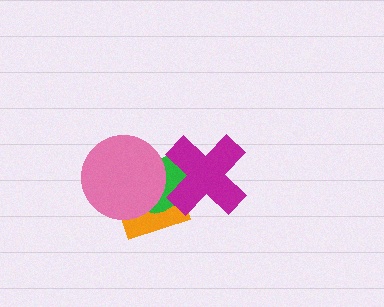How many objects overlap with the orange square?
3 objects overlap with the orange square.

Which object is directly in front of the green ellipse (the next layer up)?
The pink circle is directly in front of the green ellipse.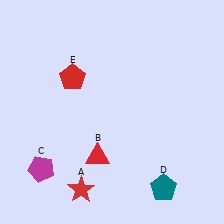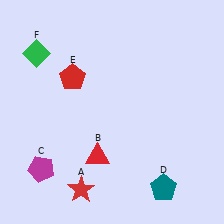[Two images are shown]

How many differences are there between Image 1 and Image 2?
There is 1 difference between the two images.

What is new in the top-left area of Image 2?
A green diamond (F) was added in the top-left area of Image 2.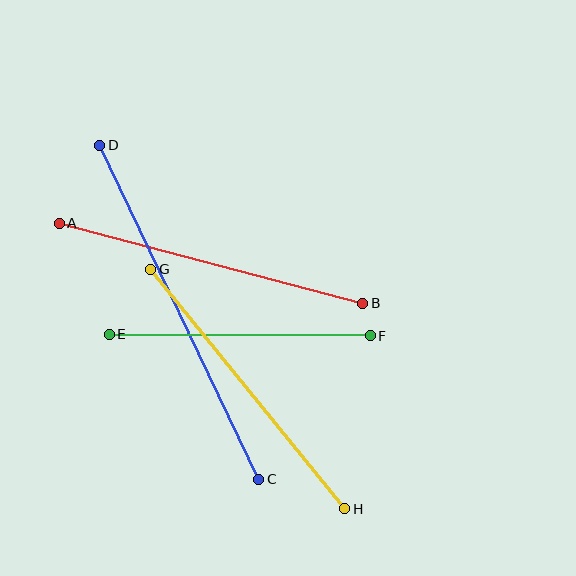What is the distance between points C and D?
The distance is approximately 370 pixels.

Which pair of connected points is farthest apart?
Points C and D are farthest apart.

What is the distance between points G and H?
The distance is approximately 308 pixels.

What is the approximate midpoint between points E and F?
The midpoint is at approximately (240, 335) pixels.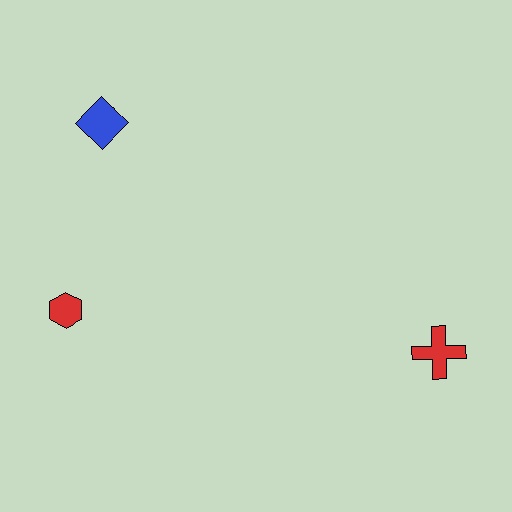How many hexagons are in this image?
There is 1 hexagon.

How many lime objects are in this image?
There are no lime objects.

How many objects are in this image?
There are 3 objects.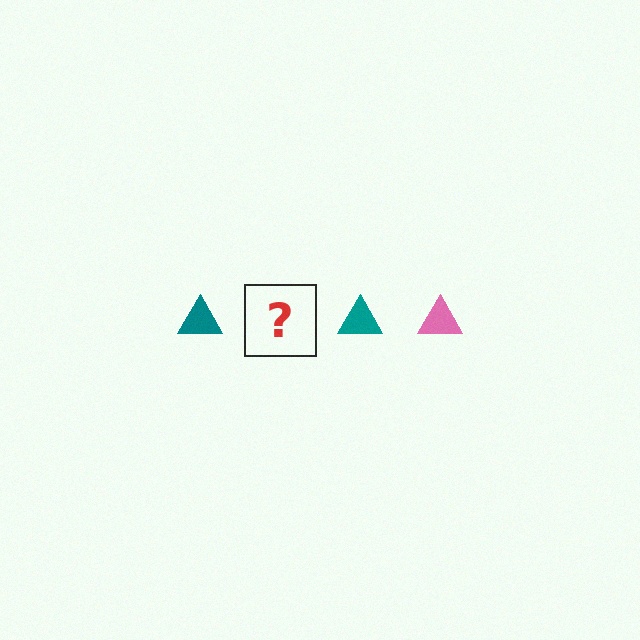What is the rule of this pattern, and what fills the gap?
The rule is that the pattern cycles through teal, pink triangles. The gap should be filled with a pink triangle.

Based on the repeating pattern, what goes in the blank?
The blank should be a pink triangle.